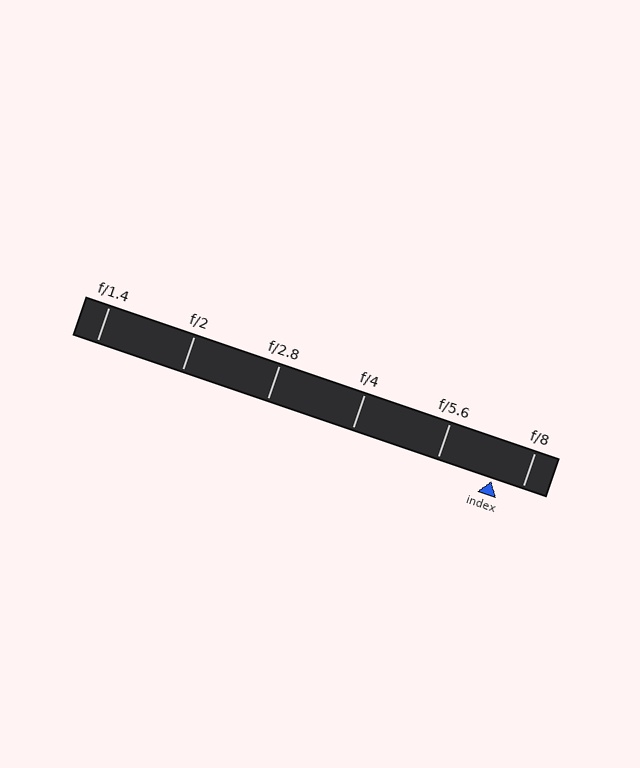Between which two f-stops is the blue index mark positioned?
The index mark is between f/5.6 and f/8.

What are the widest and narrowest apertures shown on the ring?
The widest aperture shown is f/1.4 and the narrowest is f/8.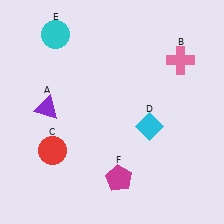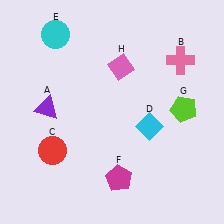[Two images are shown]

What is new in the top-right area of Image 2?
A lime pentagon (G) was added in the top-right area of Image 2.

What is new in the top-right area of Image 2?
A pink diamond (H) was added in the top-right area of Image 2.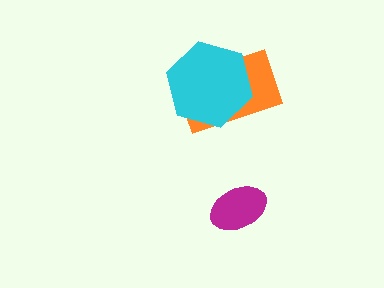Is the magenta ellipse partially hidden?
No, no other shape covers it.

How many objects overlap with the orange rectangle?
1 object overlaps with the orange rectangle.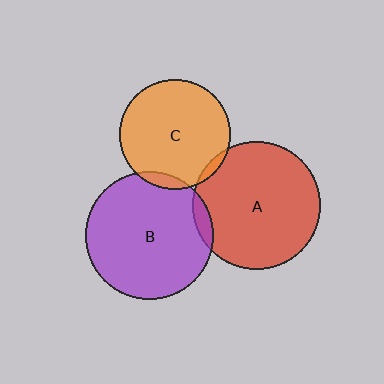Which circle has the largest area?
Circle B (purple).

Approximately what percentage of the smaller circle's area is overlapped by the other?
Approximately 5%.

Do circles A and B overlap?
Yes.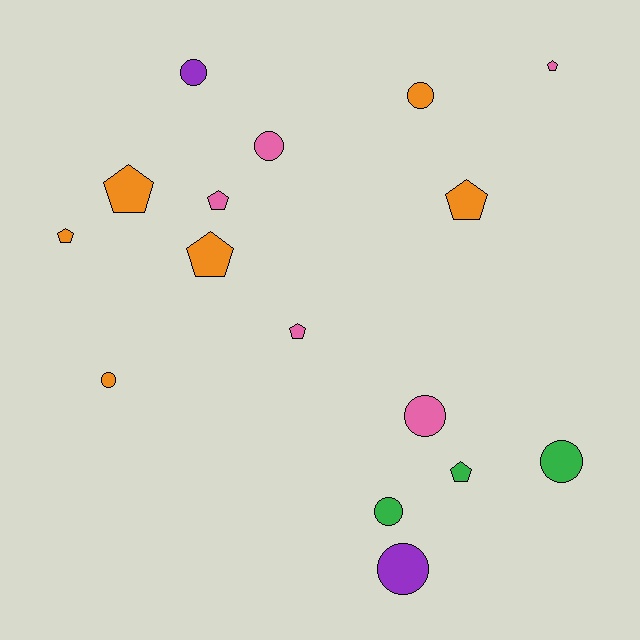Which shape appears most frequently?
Pentagon, with 8 objects.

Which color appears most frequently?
Orange, with 6 objects.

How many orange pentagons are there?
There are 4 orange pentagons.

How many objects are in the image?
There are 16 objects.